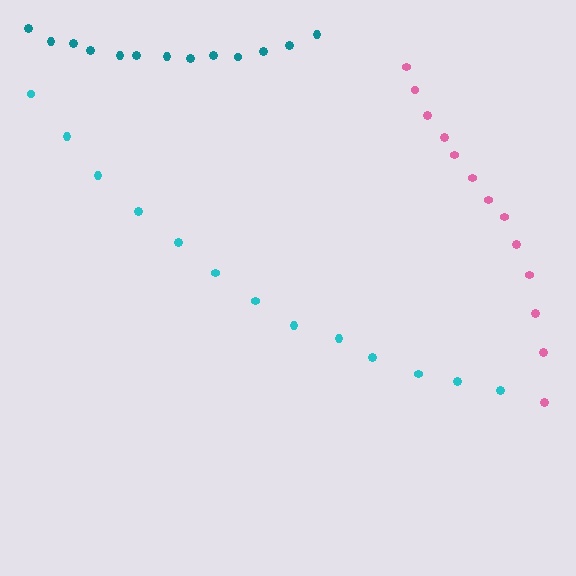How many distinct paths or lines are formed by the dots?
There are 3 distinct paths.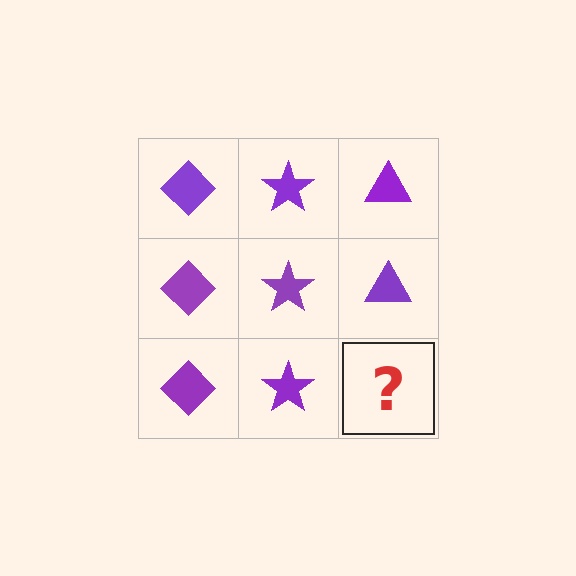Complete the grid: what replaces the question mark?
The question mark should be replaced with a purple triangle.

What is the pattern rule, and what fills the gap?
The rule is that each column has a consistent shape. The gap should be filled with a purple triangle.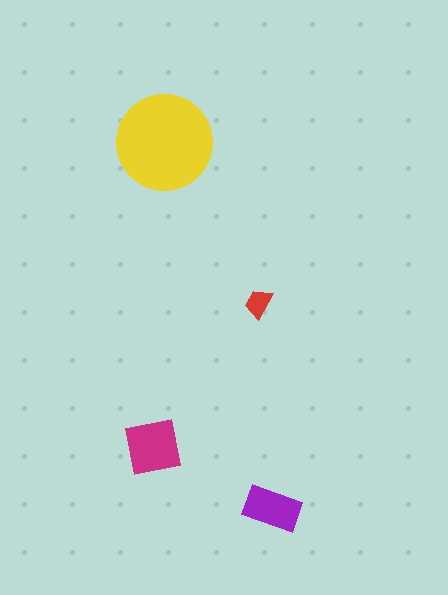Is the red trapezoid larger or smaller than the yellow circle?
Smaller.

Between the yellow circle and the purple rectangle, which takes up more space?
The yellow circle.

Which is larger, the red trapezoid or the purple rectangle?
The purple rectangle.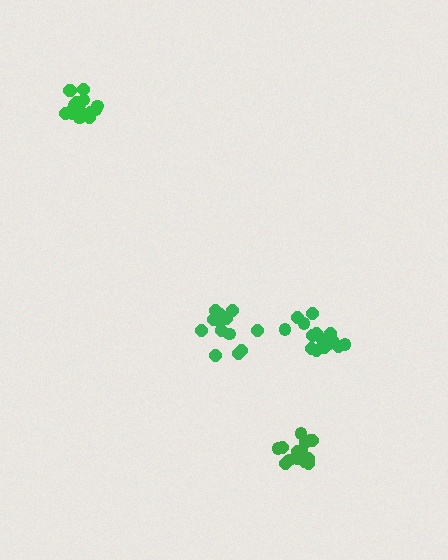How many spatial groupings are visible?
There are 4 spatial groupings.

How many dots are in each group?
Group 1: 14 dots, Group 2: 15 dots, Group 3: 17 dots, Group 4: 16 dots (62 total).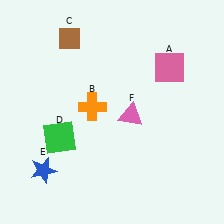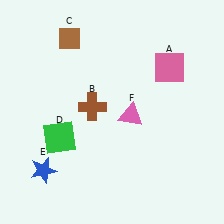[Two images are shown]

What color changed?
The cross (B) changed from orange in Image 1 to brown in Image 2.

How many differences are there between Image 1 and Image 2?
There is 1 difference between the two images.